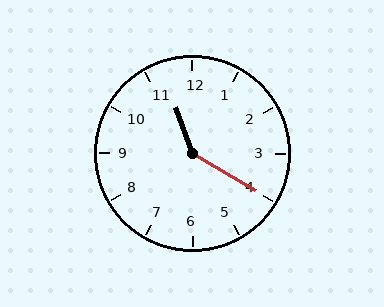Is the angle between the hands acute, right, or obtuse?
It is obtuse.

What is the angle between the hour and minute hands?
Approximately 140 degrees.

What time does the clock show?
11:20.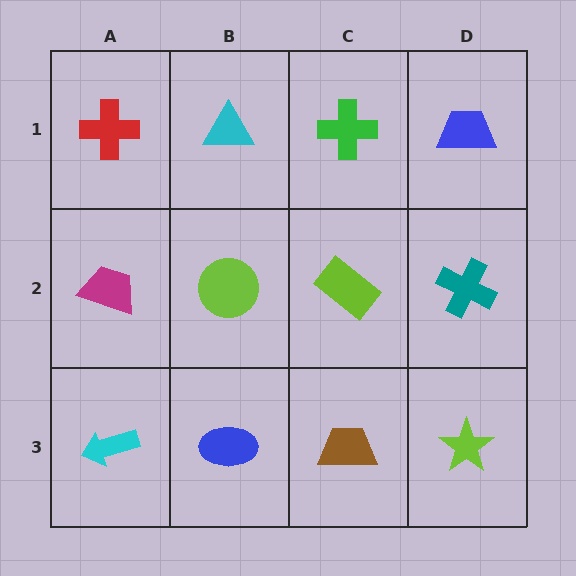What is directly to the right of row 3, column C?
A lime star.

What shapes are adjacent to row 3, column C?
A lime rectangle (row 2, column C), a blue ellipse (row 3, column B), a lime star (row 3, column D).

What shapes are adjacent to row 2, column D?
A blue trapezoid (row 1, column D), a lime star (row 3, column D), a lime rectangle (row 2, column C).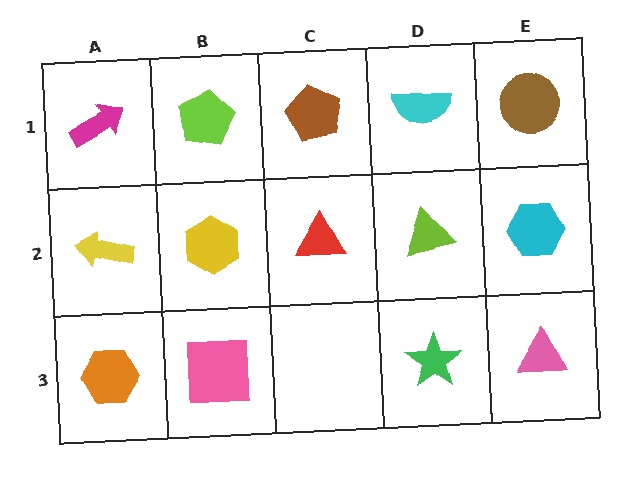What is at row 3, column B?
A pink square.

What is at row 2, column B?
A yellow hexagon.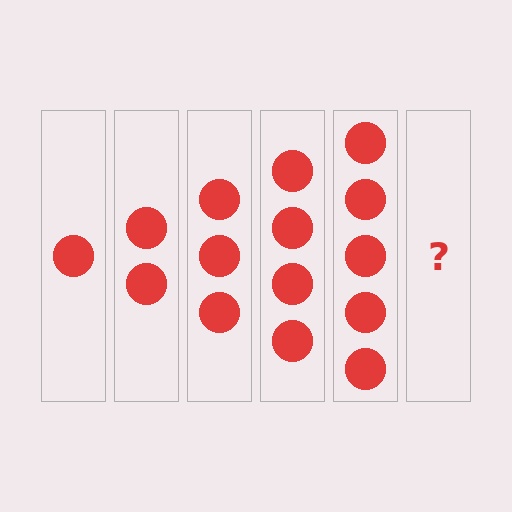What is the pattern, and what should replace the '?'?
The pattern is that each step adds one more circle. The '?' should be 6 circles.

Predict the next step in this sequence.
The next step is 6 circles.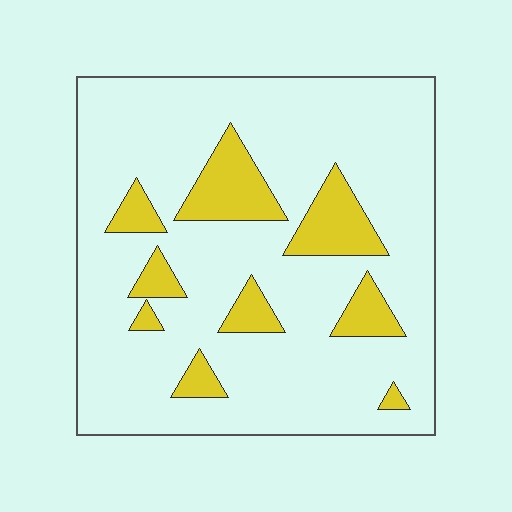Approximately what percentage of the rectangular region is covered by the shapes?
Approximately 15%.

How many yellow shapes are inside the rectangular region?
9.